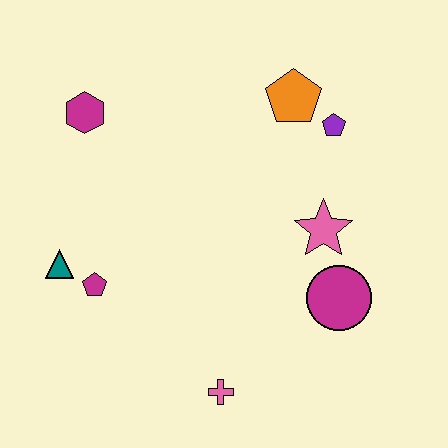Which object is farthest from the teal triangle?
The purple pentagon is farthest from the teal triangle.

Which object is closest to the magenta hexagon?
The teal triangle is closest to the magenta hexagon.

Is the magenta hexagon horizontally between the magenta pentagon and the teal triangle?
Yes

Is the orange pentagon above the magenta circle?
Yes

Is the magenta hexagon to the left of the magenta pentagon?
Yes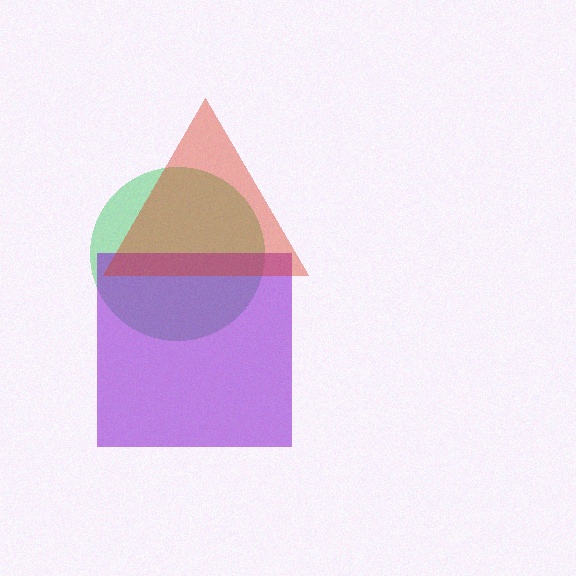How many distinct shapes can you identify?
There are 3 distinct shapes: a green circle, a purple square, a red triangle.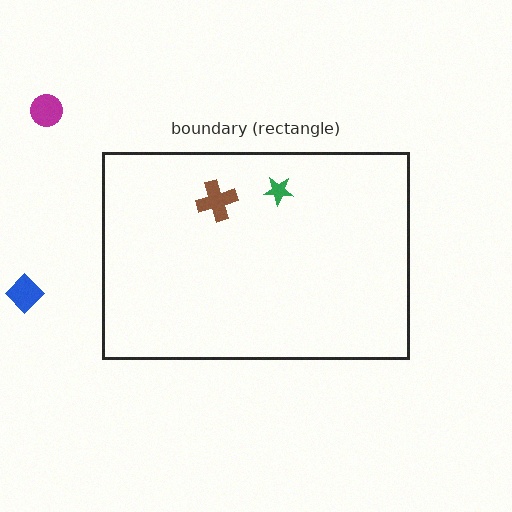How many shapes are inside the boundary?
2 inside, 2 outside.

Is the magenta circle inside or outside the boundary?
Outside.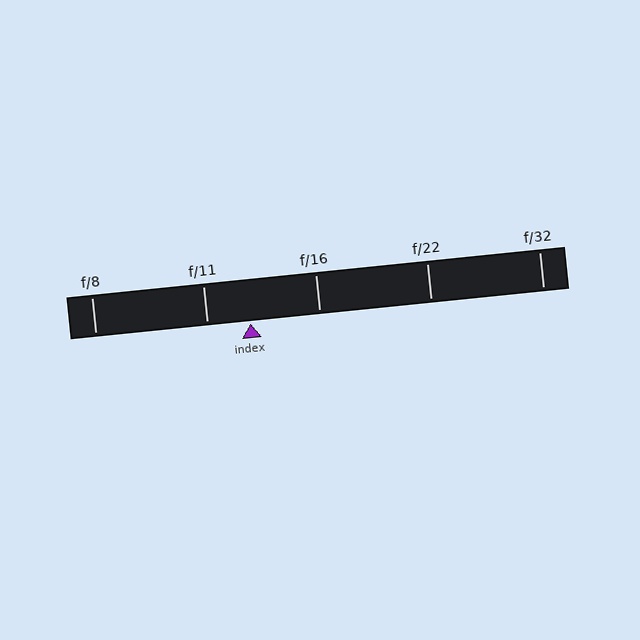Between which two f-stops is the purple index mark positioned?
The index mark is between f/11 and f/16.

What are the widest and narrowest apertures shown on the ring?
The widest aperture shown is f/8 and the narrowest is f/32.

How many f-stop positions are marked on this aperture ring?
There are 5 f-stop positions marked.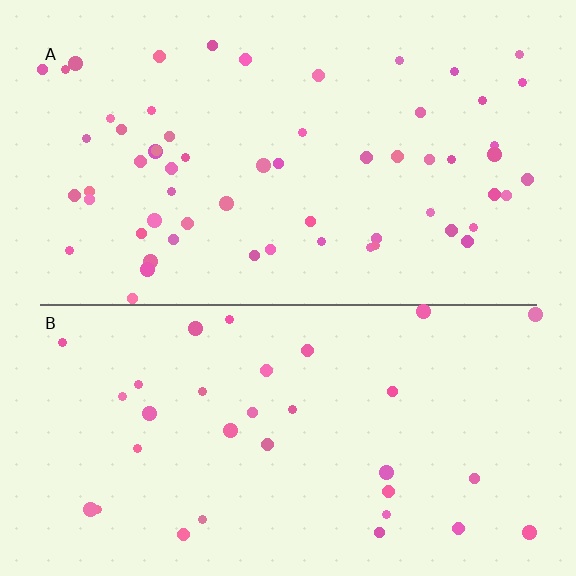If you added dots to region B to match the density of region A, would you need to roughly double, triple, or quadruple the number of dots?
Approximately double.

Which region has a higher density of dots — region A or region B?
A (the top).